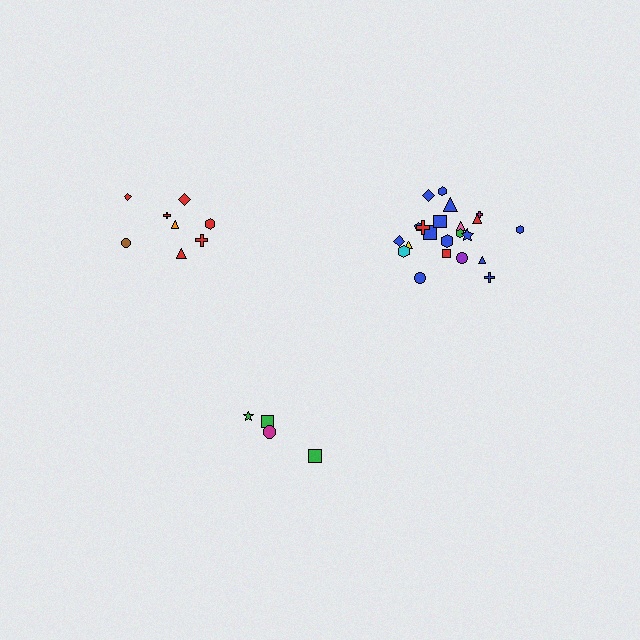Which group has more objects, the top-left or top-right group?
The top-right group.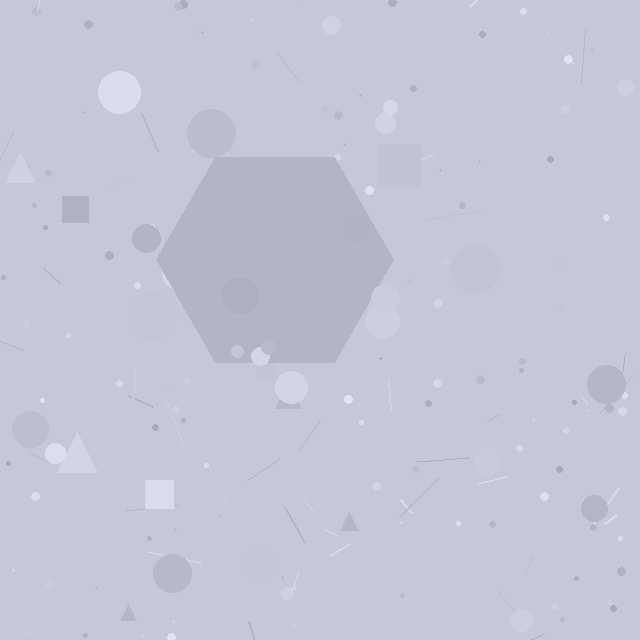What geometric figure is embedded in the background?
A hexagon is embedded in the background.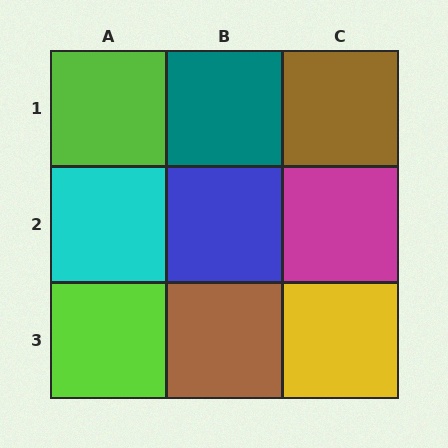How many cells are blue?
1 cell is blue.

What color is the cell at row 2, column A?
Cyan.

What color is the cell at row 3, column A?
Lime.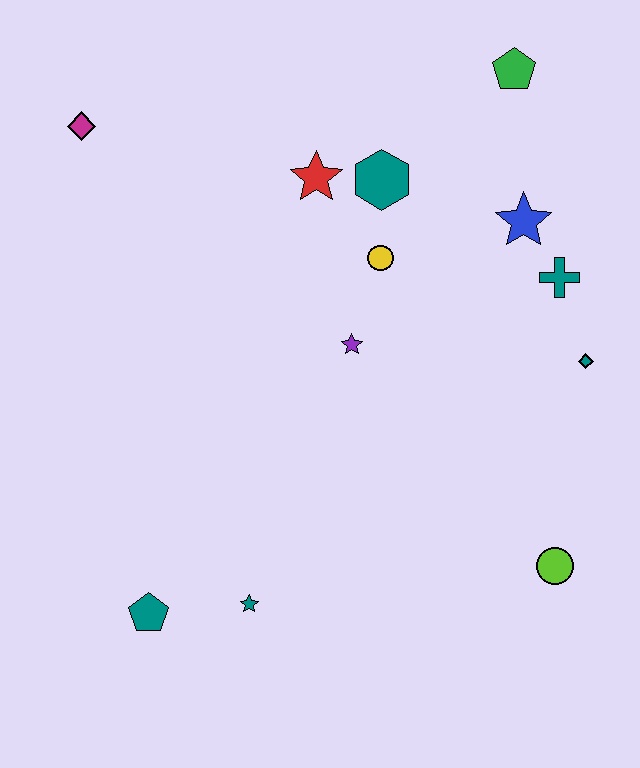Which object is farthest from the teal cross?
The teal pentagon is farthest from the teal cross.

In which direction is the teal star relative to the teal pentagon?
The teal star is to the right of the teal pentagon.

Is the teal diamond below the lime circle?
No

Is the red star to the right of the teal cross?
No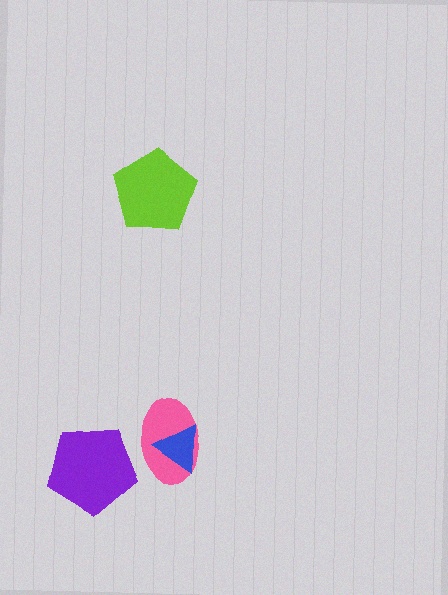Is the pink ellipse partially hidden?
Yes, it is partially covered by another shape.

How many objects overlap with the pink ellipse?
1 object overlaps with the pink ellipse.